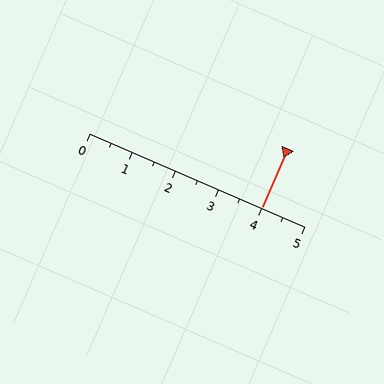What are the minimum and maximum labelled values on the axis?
The axis runs from 0 to 5.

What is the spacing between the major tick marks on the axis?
The major ticks are spaced 1 apart.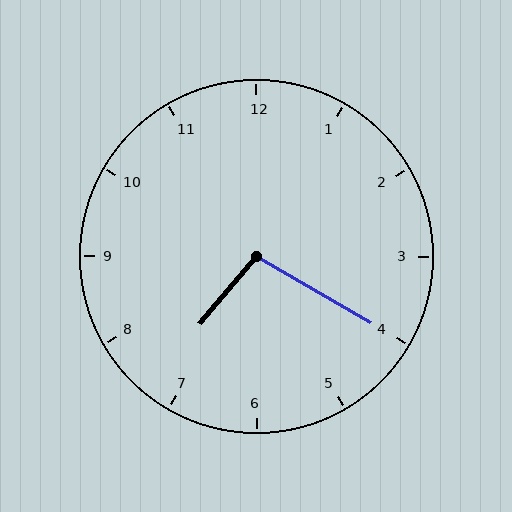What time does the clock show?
7:20.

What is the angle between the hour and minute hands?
Approximately 100 degrees.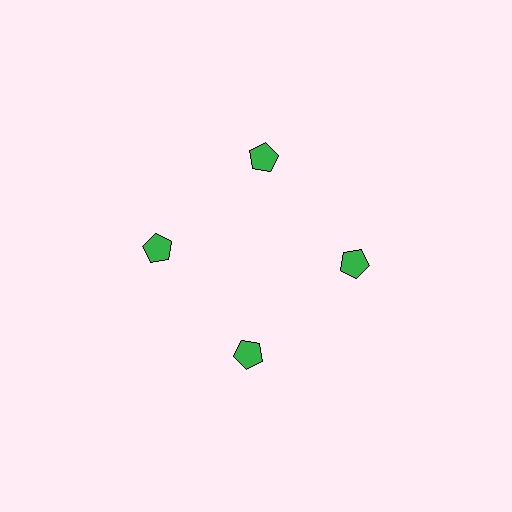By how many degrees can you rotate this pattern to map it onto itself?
The pattern maps onto itself every 90 degrees of rotation.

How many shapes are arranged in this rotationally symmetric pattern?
There are 4 shapes, arranged in 4 groups of 1.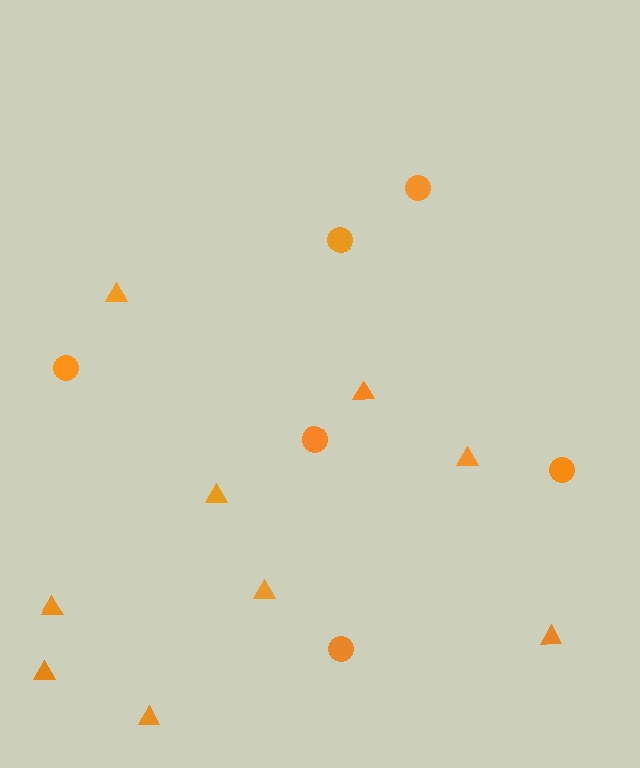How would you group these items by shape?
There are 2 groups: one group of circles (6) and one group of triangles (9).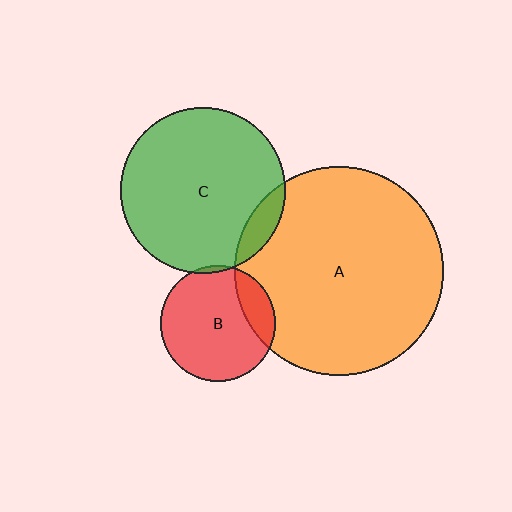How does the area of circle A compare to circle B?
Approximately 3.3 times.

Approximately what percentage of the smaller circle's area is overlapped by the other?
Approximately 15%.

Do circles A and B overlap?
Yes.